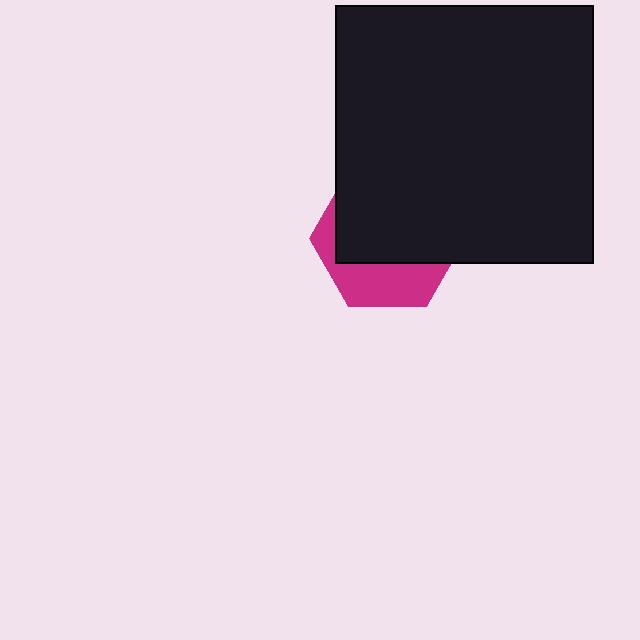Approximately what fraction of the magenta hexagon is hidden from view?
Roughly 65% of the magenta hexagon is hidden behind the black square.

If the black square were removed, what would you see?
You would see the complete magenta hexagon.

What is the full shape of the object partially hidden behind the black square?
The partially hidden object is a magenta hexagon.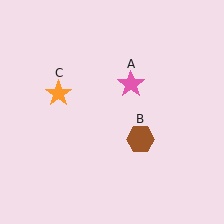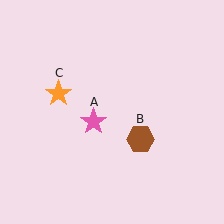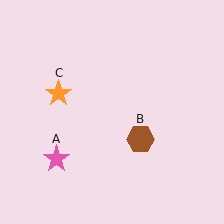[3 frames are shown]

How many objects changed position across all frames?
1 object changed position: pink star (object A).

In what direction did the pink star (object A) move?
The pink star (object A) moved down and to the left.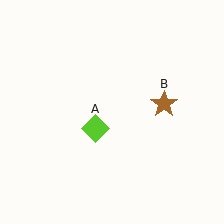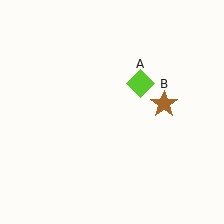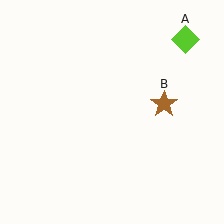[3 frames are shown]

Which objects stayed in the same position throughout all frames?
Brown star (object B) remained stationary.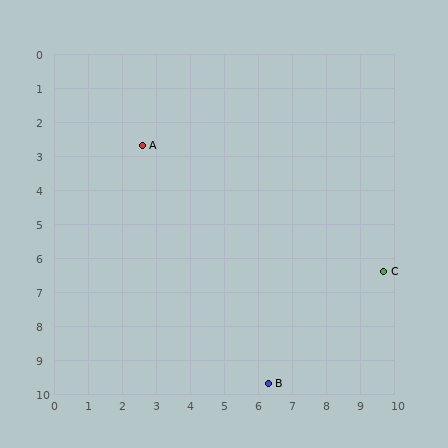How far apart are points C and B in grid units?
Points C and B are about 4.7 grid units apart.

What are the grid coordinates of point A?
Point A is at approximately (2.6, 2.7).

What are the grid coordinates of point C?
Point C is at approximately (9.7, 6.4).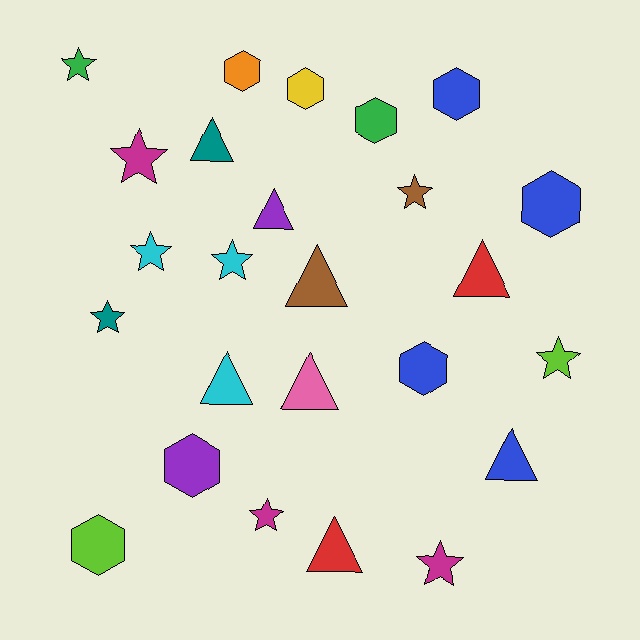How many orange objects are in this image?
There is 1 orange object.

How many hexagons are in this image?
There are 8 hexagons.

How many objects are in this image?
There are 25 objects.